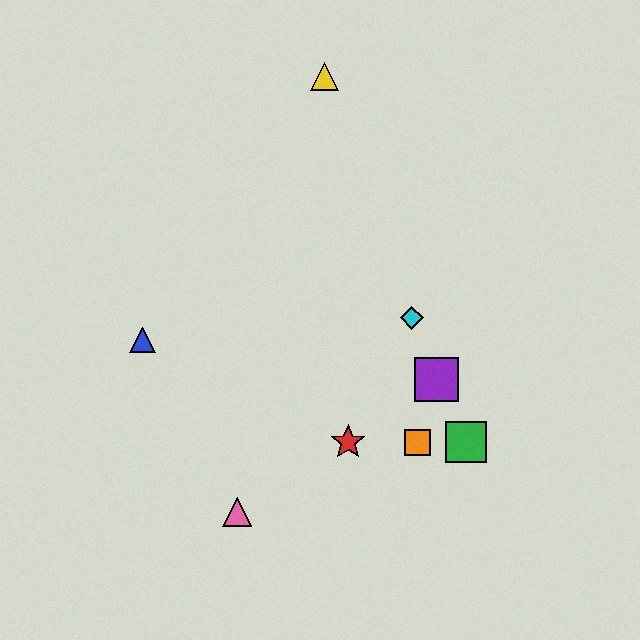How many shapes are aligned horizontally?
3 shapes (the red star, the green square, the orange square) are aligned horizontally.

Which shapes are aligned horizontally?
The red star, the green square, the orange square are aligned horizontally.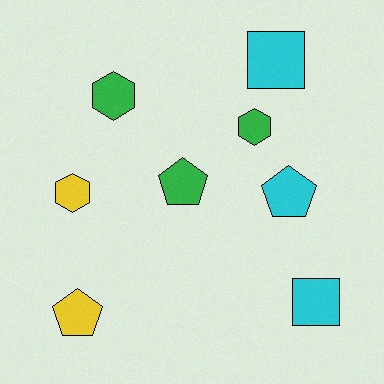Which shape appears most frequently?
Pentagon, with 3 objects.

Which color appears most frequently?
Cyan, with 3 objects.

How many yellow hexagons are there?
There is 1 yellow hexagon.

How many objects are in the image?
There are 8 objects.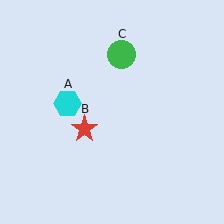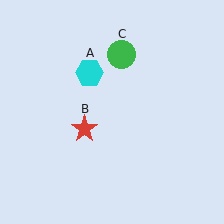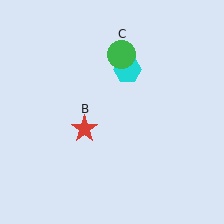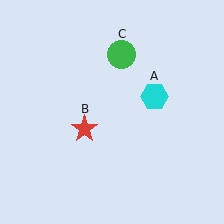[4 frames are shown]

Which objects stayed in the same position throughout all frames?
Red star (object B) and green circle (object C) remained stationary.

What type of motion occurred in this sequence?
The cyan hexagon (object A) rotated clockwise around the center of the scene.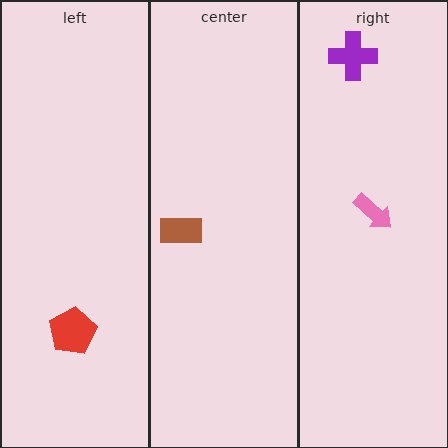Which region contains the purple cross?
The right region.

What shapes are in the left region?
The red pentagon.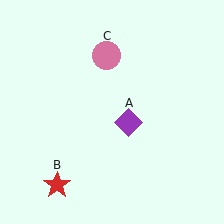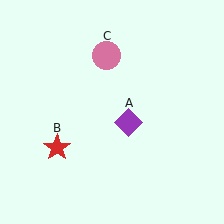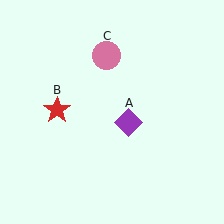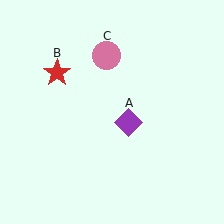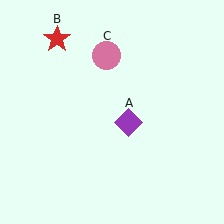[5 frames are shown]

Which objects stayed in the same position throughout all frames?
Purple diamond (object A) and pink circle (object C) remained stationary.